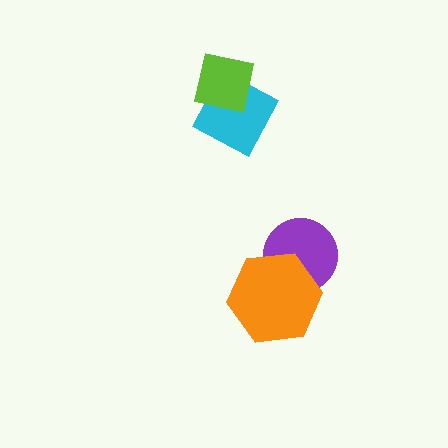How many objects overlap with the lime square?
1 object overlaps with the lime square.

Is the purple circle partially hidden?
Yes, it is partially covered by another shape.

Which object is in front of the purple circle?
The orange hexagon is in front of the purple circle.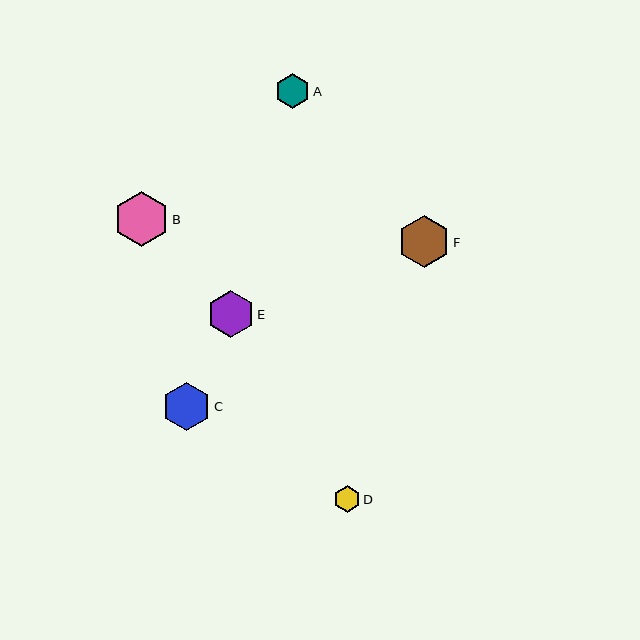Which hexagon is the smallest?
Hexagon D is the smallest with a size of approximately 26 pixels.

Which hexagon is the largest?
Hexagon B is the largest with a size of approximately 56 pixels.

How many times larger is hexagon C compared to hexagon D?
Hexagon C is approximately 1.8 times the size of hexagon D.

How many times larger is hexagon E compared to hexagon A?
Hexagon E is approximately 1.4 times the size of hexagon A.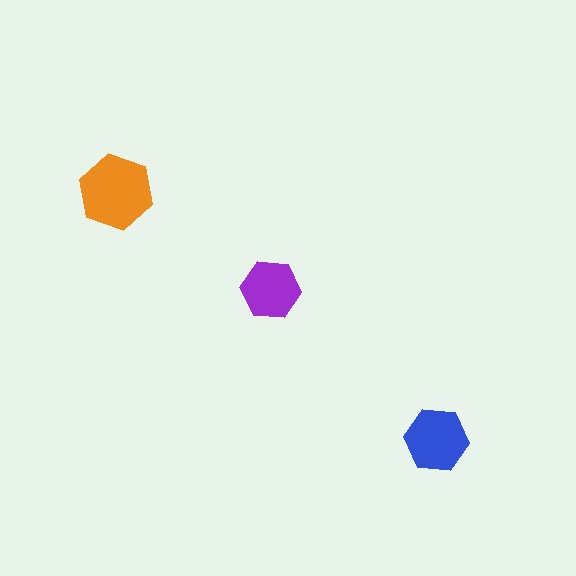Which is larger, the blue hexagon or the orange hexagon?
The orange one.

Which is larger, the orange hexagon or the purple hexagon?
The orange one.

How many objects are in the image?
There are 3 objects in the image.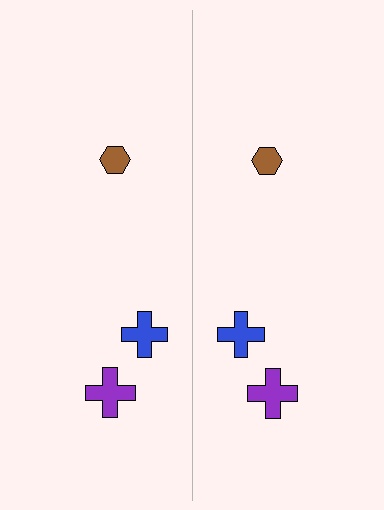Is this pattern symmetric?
Yes, this pattern has bilateral (reflection) symmetry.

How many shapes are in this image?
There are 6 shapes in this image.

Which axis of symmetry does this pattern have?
The pattern has a vertical axis of symmetry running through the center of the image.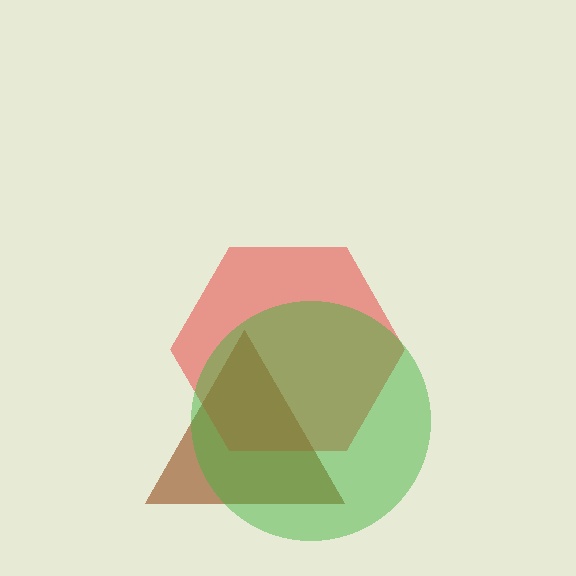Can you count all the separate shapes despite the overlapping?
Yes, there are 3 separate shapes.